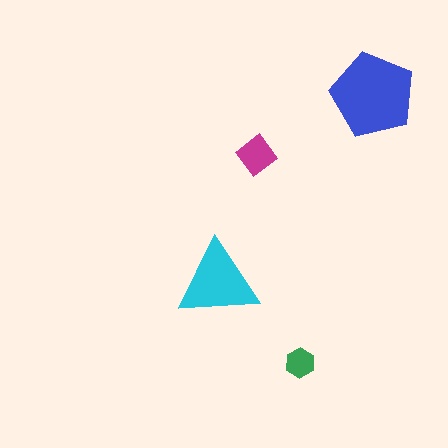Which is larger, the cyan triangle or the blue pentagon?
The blue pentagon.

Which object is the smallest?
The green hexagon.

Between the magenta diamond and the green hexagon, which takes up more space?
The magenta diamond.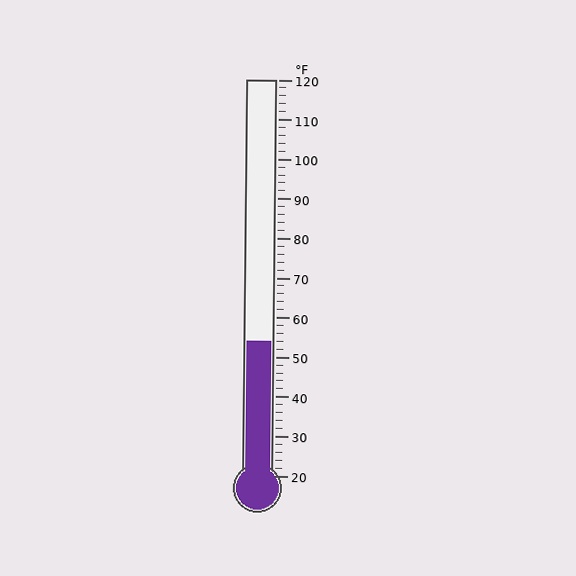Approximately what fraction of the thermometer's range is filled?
The thermometer is filled to approximately 35% of its range.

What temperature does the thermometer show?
The thermometer shows approximately 54°F.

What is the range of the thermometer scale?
The thermometer scale ranges from 20°F to 120°F.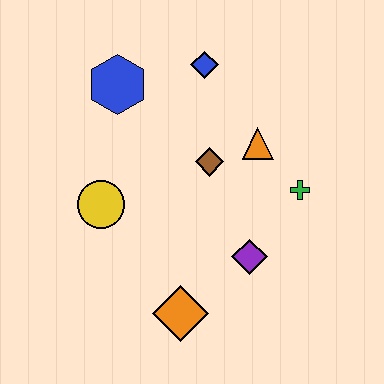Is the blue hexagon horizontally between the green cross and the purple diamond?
No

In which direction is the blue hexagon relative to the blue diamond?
The blue hexagon is to the left of the blue diamond.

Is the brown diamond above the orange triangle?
No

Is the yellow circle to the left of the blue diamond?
Yes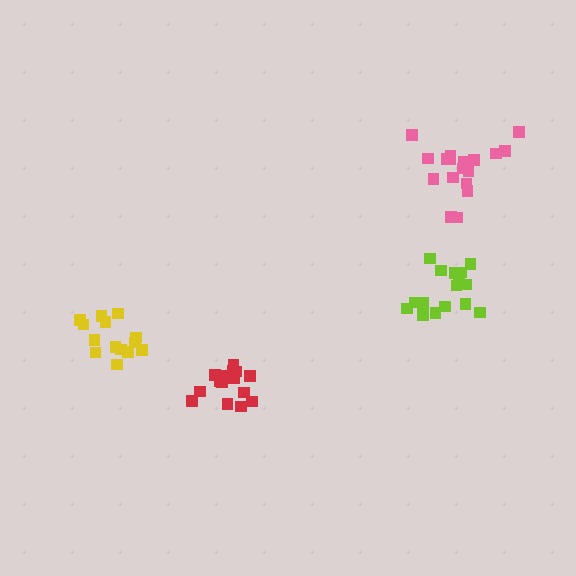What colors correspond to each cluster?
The clusters are colored: pink, lime, yellow, red.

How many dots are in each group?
Group 1: 19 dots, Group 2: 16 dots, Group 3: 14 dots, Group 4: 16 dots (65 total).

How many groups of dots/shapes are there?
There are 4 groups.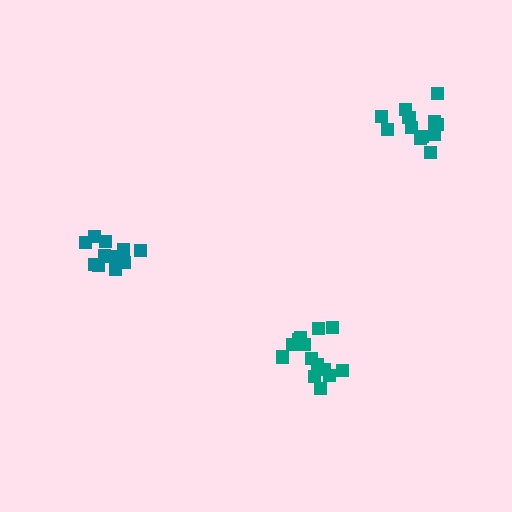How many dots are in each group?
Group 1: 12 dots, Group 2: 14 dots, Group 3: 12 dots (38 total).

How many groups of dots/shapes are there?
There are 3 groups.